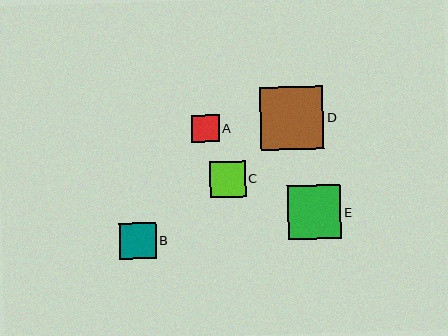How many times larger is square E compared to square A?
Square E is approximately 1.9 times the size of square A.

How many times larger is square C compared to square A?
Square C is approximately 1.3 times the size of square A.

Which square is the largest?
Square D is the largest with a size of approximately 63 pixels.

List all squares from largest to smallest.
From largest to smallest: D, E, B, C, A.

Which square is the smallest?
Square A is the smallest with a size of approximately 28 pixels.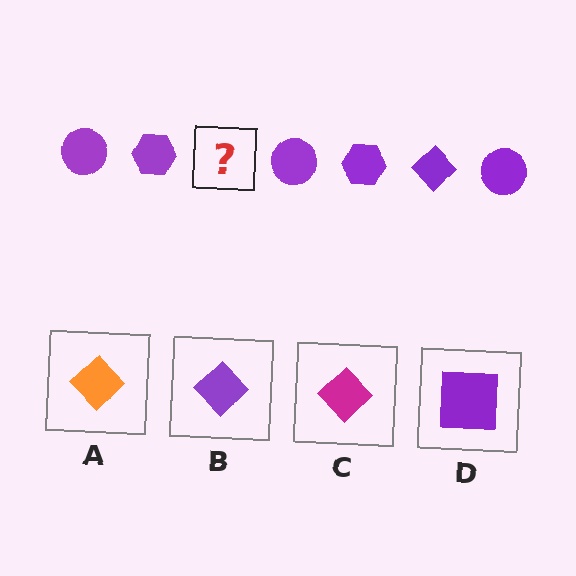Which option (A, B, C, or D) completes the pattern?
B.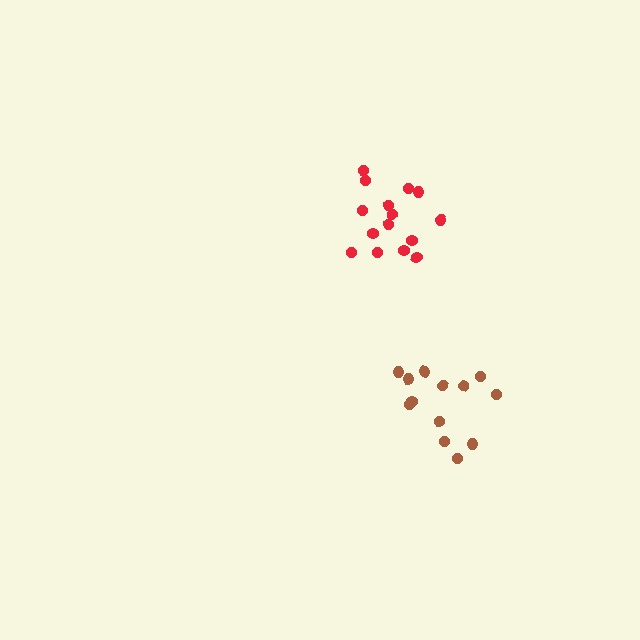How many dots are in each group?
Group 1: 13 dots, Group 2: 15 dots (28 total).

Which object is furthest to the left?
The red cluster is leftmost.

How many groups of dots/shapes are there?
There are 2 groups.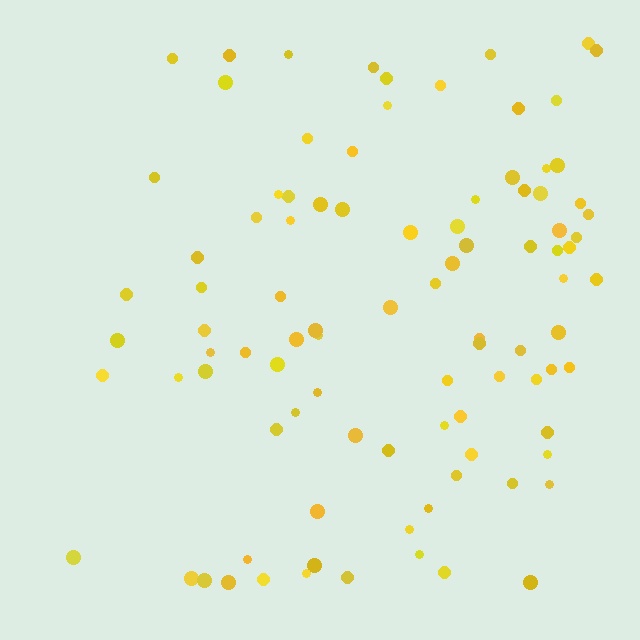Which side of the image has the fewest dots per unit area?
The left.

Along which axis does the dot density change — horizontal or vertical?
Horizontal.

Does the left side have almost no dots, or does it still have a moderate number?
Still a moderate number, just noticeably fewer than the right.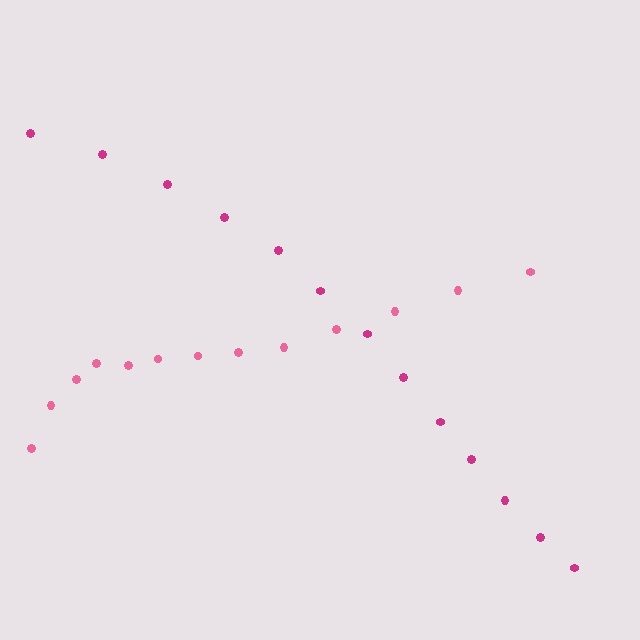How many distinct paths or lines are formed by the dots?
There are 2 distinct paths.